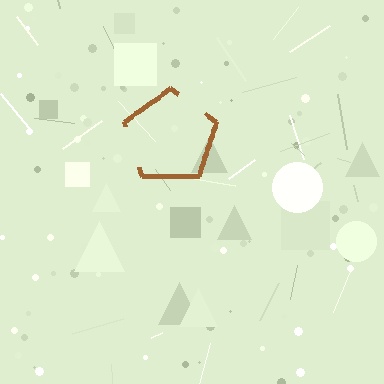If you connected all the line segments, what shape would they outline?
They would outline a pentagon.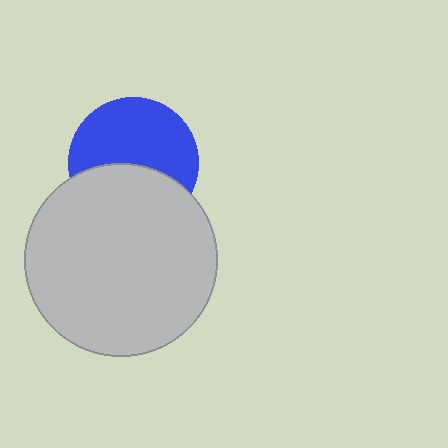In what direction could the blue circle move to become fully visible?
The blue circle could move up. That would shift it out from behind the light gray circle entirely.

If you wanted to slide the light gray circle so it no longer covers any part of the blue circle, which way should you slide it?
Slide it down — that is the most direct way to separate the two shapes.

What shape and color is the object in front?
The object in front is a light gray circle.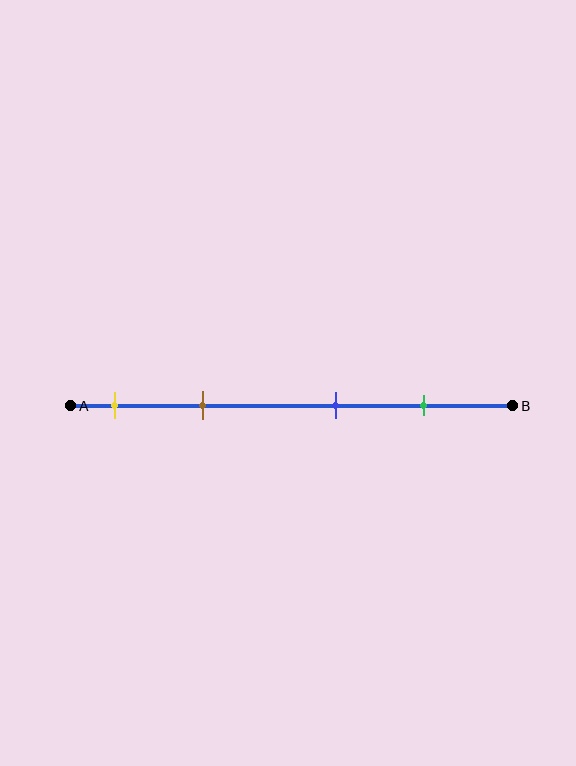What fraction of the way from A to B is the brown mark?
The brown mark is approximately 30% (0.3) of the way from A to B.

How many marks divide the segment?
There are 4 marks dividing the segment.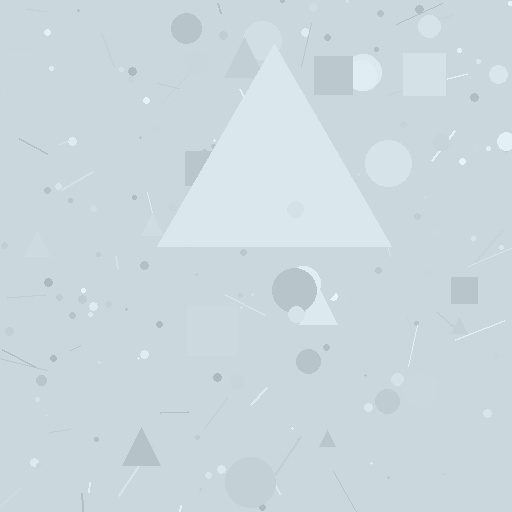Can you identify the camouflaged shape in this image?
The camouflaged shape is a triangle.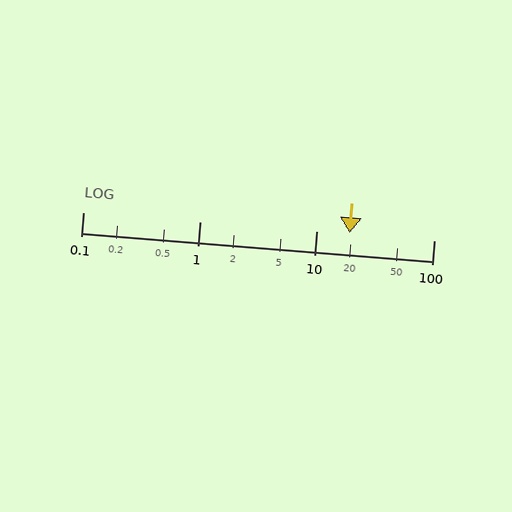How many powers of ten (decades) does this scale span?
The scale spans 3 decades, from 0.1 to 100.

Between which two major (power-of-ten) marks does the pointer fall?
The pointer is between 10 and 100.